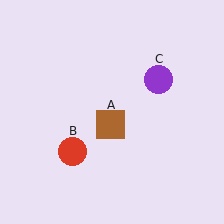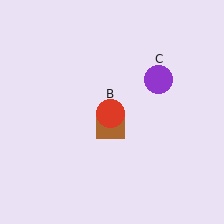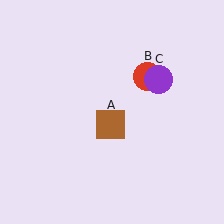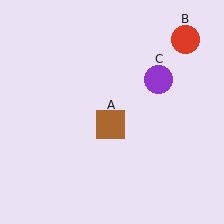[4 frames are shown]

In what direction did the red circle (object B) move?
The red circle (object B) moved up and to the right.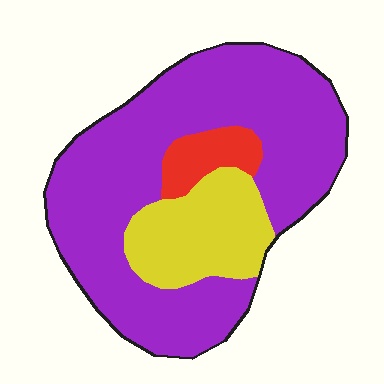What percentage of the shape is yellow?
Yellow takes up about one fifth (1/5) of the shape.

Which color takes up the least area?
Red, at roughly 5%.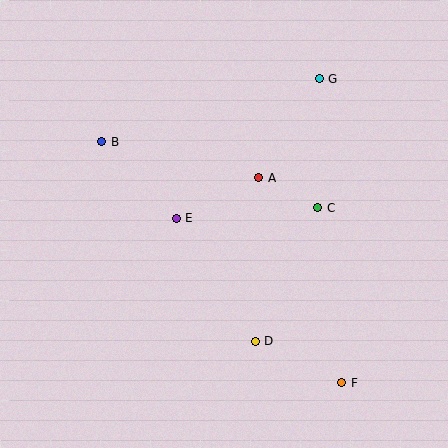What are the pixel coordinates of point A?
Point A is at (259, 178).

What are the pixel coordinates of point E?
Point E is at (176, 218).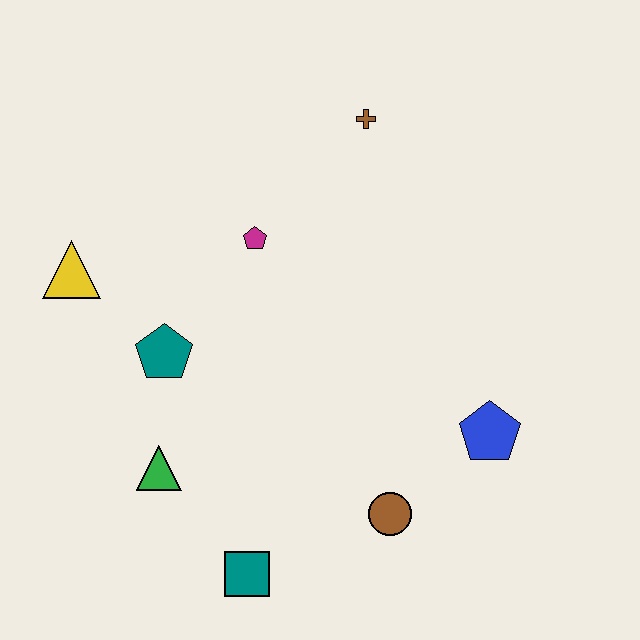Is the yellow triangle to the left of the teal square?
Yes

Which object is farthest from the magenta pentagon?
The teal square is farthest from the magenta pentagon.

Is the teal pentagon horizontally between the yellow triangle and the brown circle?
Yes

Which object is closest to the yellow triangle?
The teal pentagon is closest to the yellow triangle.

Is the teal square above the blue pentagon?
No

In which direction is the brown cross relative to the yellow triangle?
The brown cross is to the right of the yellow triangle.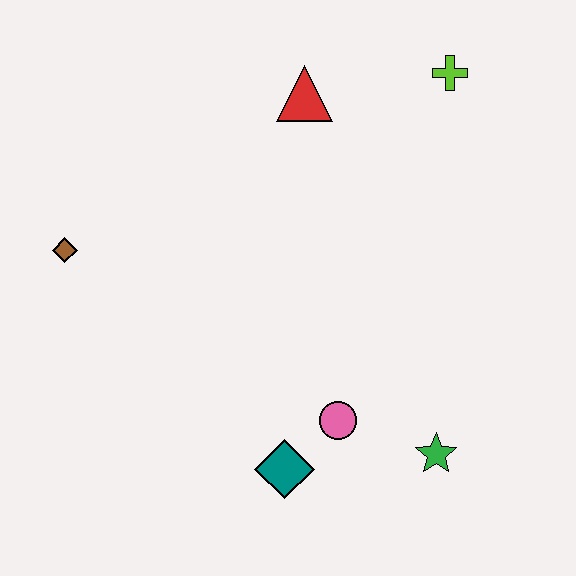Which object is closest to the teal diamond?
The pink circle is closest to the teal diamond.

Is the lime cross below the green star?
No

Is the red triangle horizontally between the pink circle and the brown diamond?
Yes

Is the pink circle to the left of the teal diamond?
No